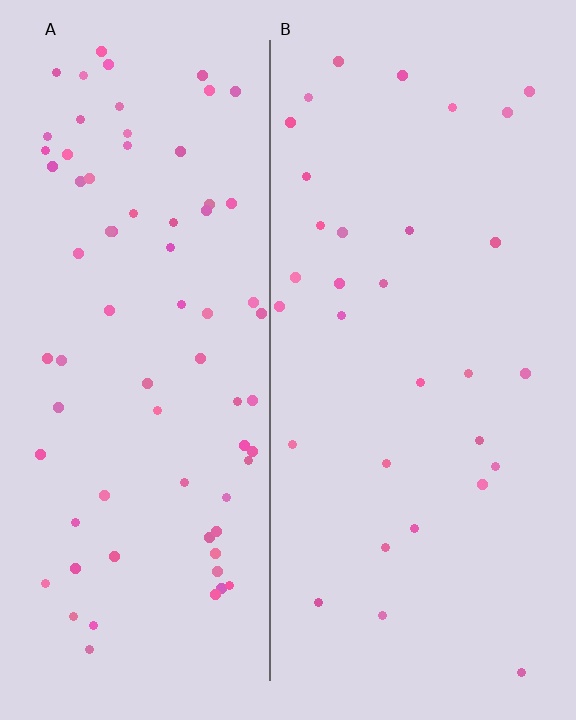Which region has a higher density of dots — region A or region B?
A (the left).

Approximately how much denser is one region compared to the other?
Approximately 2.4× — region A over region B.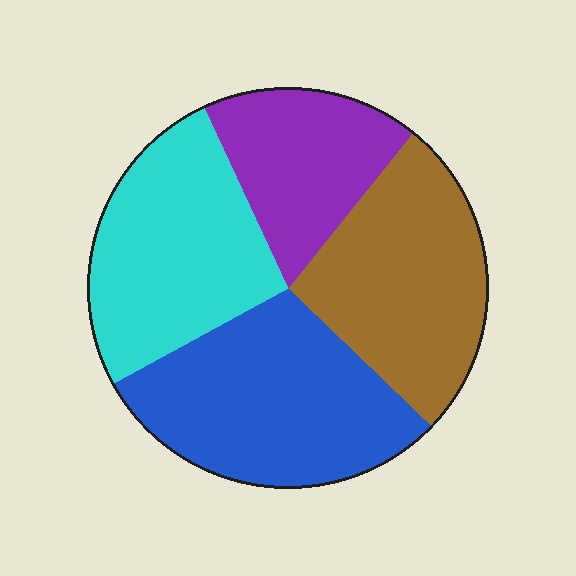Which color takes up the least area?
Purple, at roughly 20%.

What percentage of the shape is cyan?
Cyan takes up about one quarter (1/4) of the shape.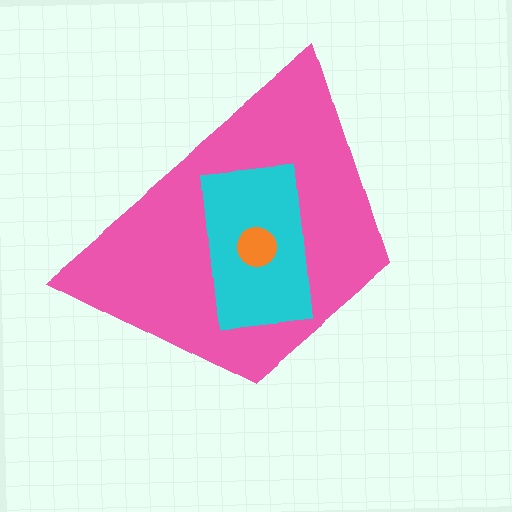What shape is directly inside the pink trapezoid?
The cyan rectangle.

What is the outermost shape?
The pink trapezoid.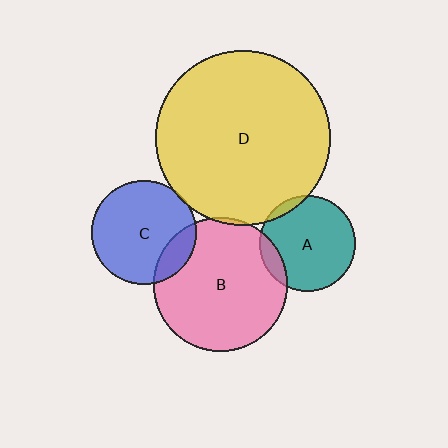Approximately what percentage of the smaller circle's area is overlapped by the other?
Approximately 15%.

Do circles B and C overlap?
Yes.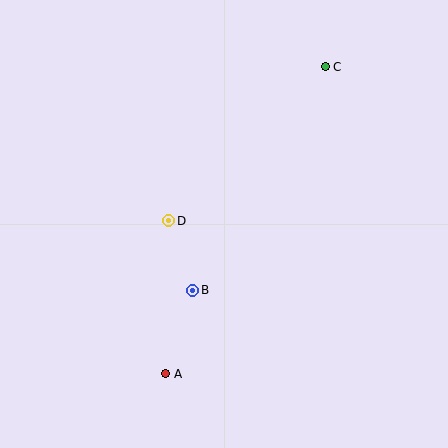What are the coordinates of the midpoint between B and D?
The midpoint between B and D is at (181, 255).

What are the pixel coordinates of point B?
Point B is at (193, 290).